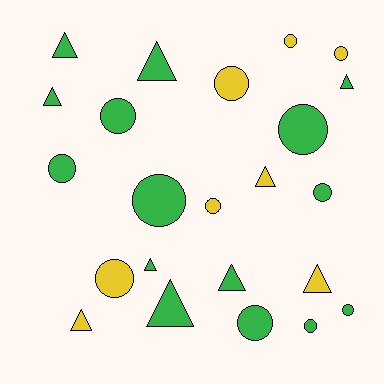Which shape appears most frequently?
Circle, with 13 objects.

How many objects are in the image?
There are 23 objects.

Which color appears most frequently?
Green, with 15 objects.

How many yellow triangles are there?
There are 3 yellow triangles.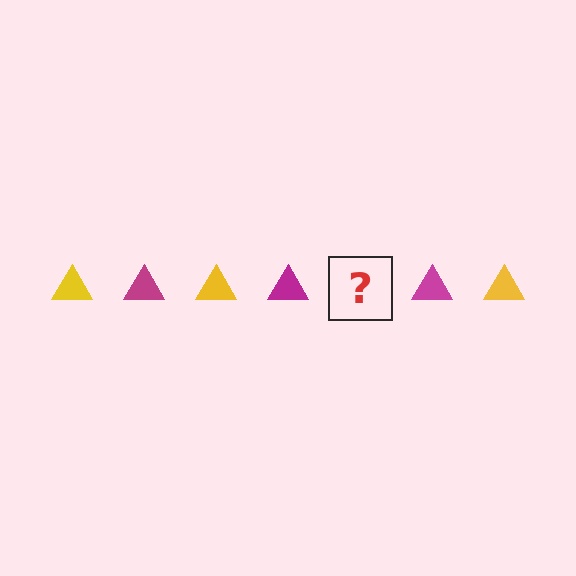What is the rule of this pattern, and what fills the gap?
The rule is that the pattern cycles through yellow, magenta triangles. The gap should be filled with a yellow triangle.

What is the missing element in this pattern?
The missing element is a yellow triangle.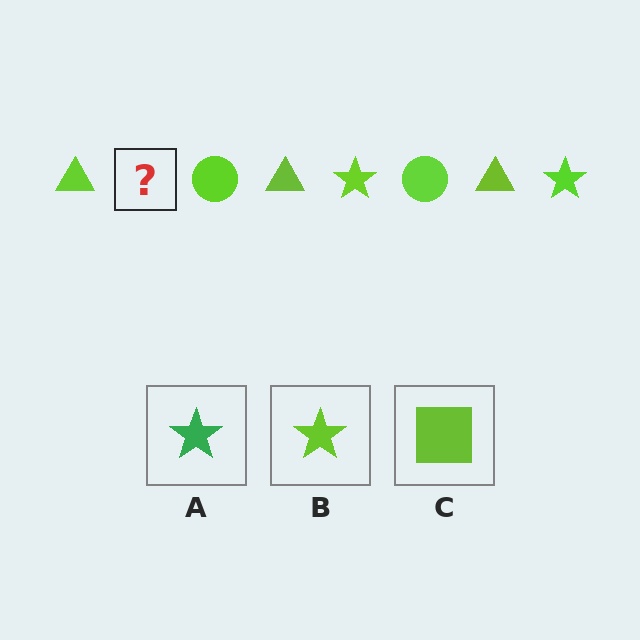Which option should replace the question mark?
Option B.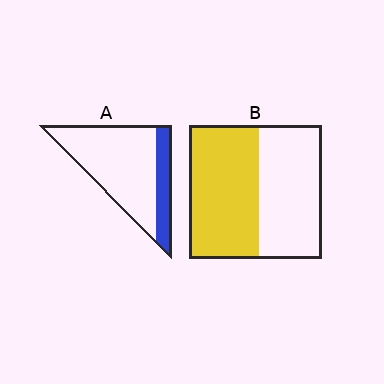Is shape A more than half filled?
No.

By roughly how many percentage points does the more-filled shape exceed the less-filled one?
By roughly 30 percentage points (B over A).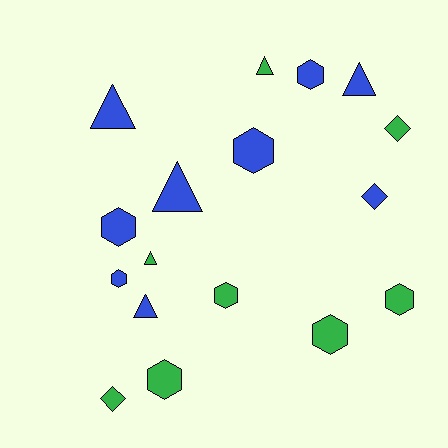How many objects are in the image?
There are 17 objects.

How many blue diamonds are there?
There is 1 blue diamond.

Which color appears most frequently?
Blue, with 9 objects.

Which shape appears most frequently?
Hexagon, with 8 objects.